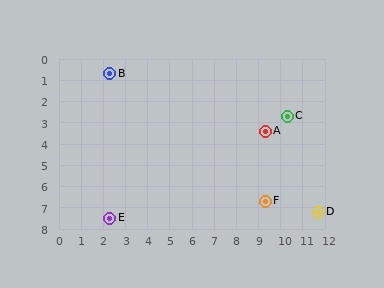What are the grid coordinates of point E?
Point E is at approximately (2.3, 7.5).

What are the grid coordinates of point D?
Point D is at approximately (11.7, 7.2).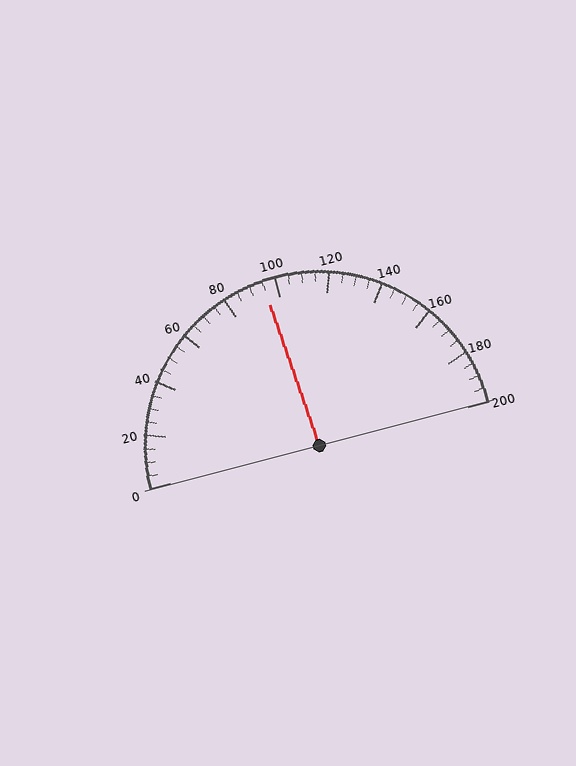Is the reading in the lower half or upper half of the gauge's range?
The reading is in the lower half of the range (0 to 200).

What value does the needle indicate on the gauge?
The needle indicates approximately 95.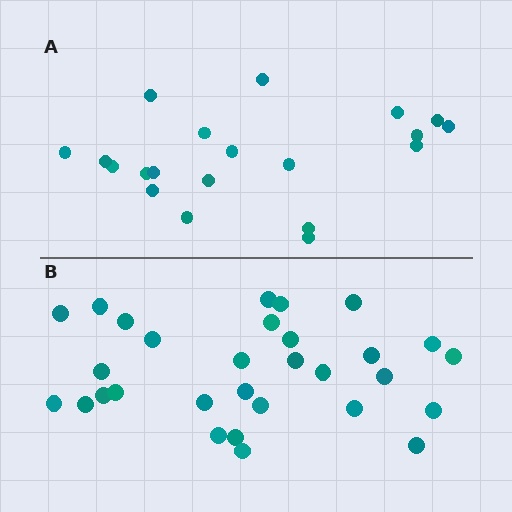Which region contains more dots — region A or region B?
Region B (the bottom region) has more dots.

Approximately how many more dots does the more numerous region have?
Region B has roughly 10 or so more dots than region A.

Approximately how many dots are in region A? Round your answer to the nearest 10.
About 20 dots.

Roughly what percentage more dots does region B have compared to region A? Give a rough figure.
About 50% more.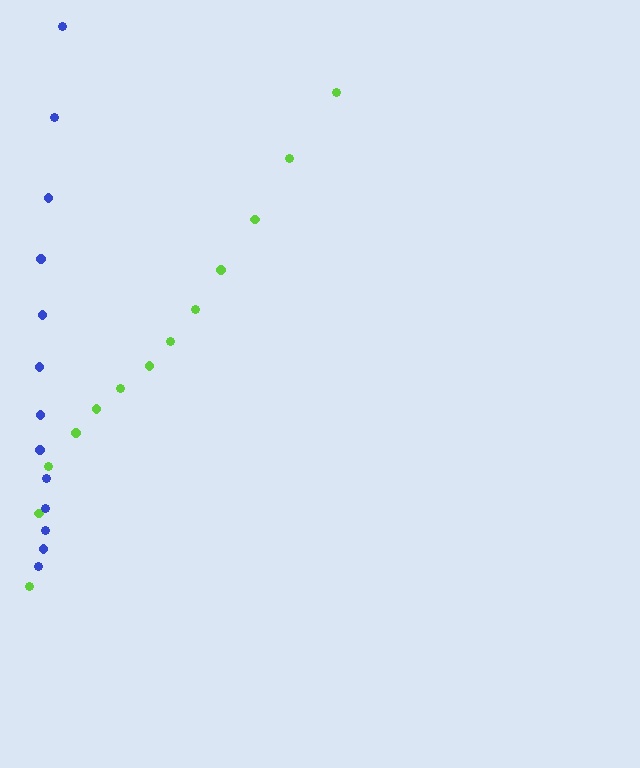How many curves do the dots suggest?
There are 2 distinct paths.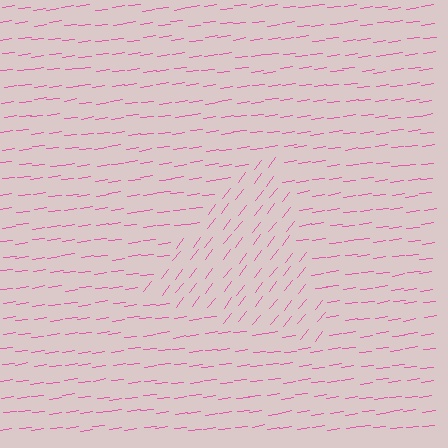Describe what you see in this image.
The image is filled with small pink line segments. A triangle region in the image has lines oriented differently from the surrounding lines, creating a visible texture boundary.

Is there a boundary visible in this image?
Yes, there is a texture boundary formed by a change in line orientation.